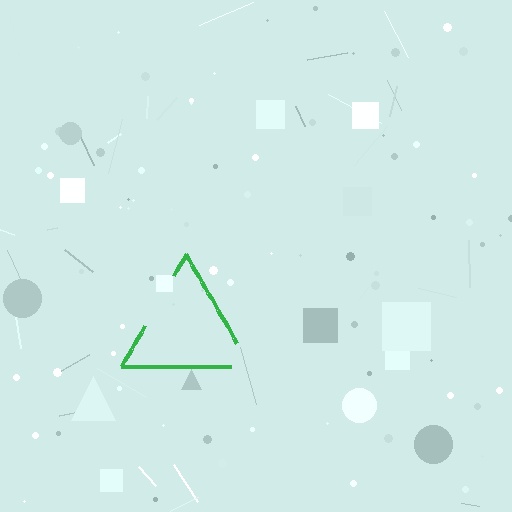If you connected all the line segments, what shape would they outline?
They would outline a triangle.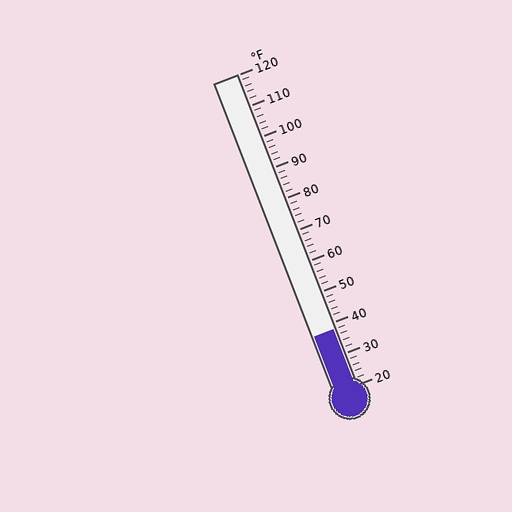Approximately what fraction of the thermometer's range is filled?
The thermometer is filled to approximately 20% of its range.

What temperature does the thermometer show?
The thermometer shows approximately 38°F.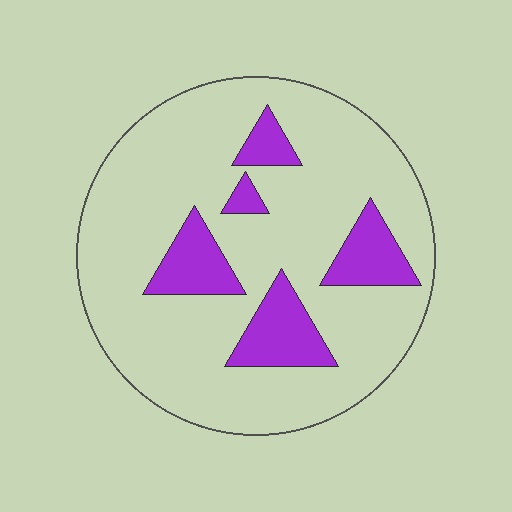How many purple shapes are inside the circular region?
5.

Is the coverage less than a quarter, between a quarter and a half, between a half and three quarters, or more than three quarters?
Less than a quarter.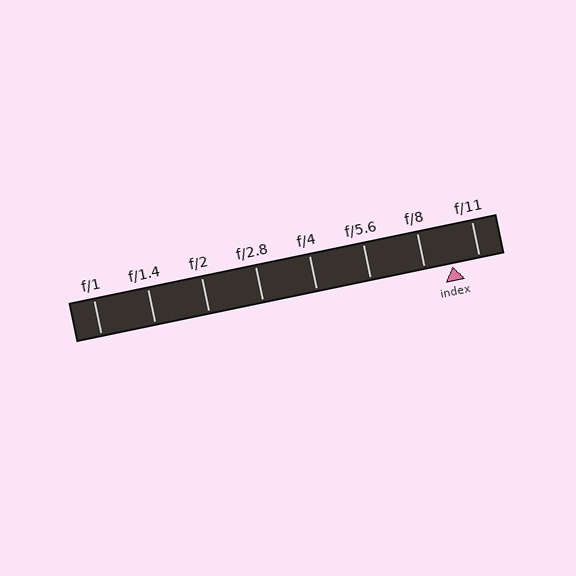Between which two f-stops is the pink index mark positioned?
The index mark is between f/8 and f/11.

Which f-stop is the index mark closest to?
The index mark is closest to f/11.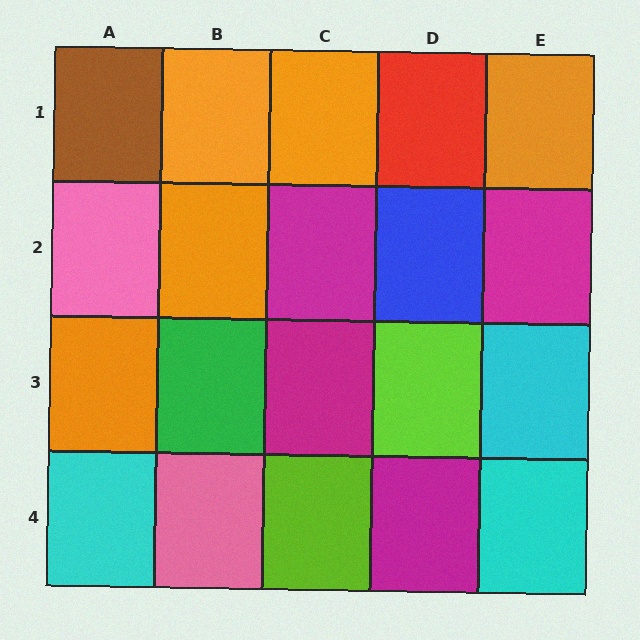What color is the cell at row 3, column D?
Lime.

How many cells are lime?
2 cells are lime.